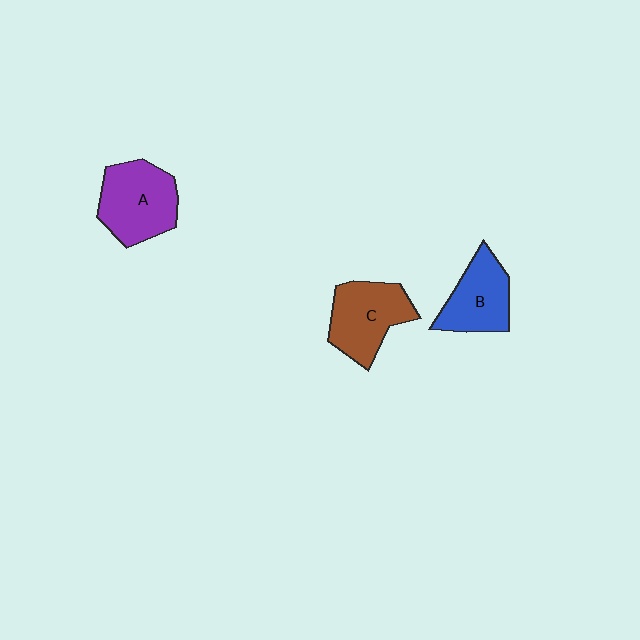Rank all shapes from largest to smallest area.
From largest to smallest: A (purple), C (brown), B (blue).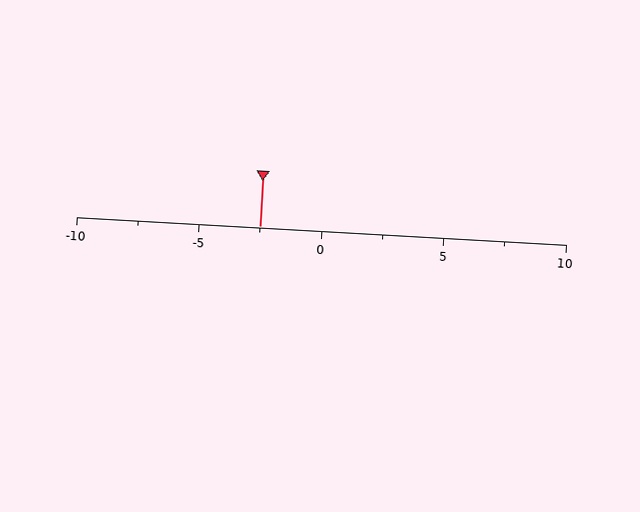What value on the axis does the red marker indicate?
The marker indicates approximately -2.5.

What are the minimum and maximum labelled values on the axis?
The axis runs from -10 to 10.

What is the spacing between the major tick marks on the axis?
The major ticks are spaced 5 apart.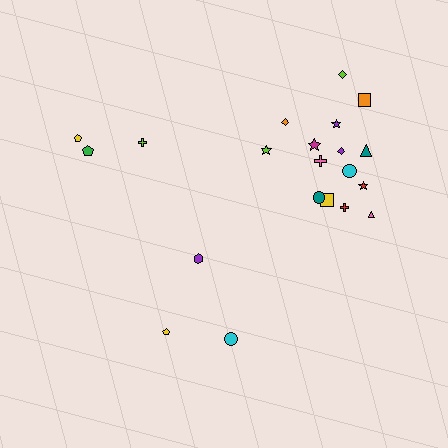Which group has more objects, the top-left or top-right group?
The top-right group.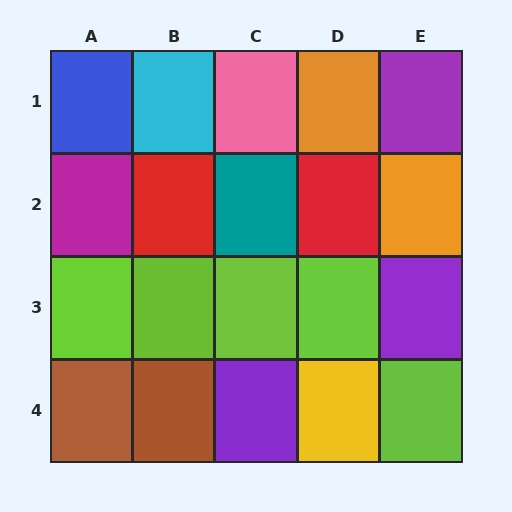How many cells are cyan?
1 cell is cyan.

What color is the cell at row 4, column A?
Brown.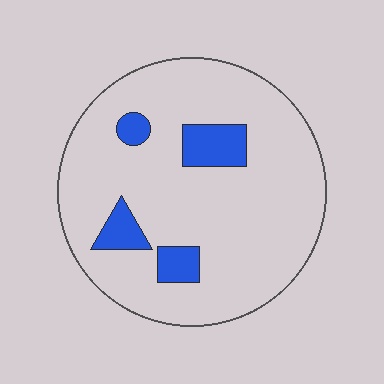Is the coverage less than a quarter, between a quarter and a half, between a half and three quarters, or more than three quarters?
Less than a quarter.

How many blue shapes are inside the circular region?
4.